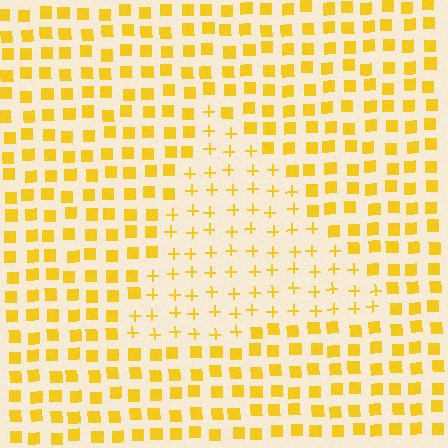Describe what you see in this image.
The image is filled with small yellow elements arranged in a uniform grid. A triangle-shaped region contains plus signs, while the surrounding area contains squares. The boundary is defined purely by the change in element shape.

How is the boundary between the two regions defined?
The boundary is defined by a change in element shape: plus signs inside vs. squares outside. All elements share the same color and spacing.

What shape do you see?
I see a triangle.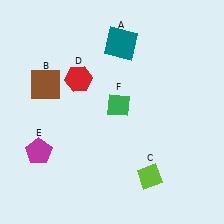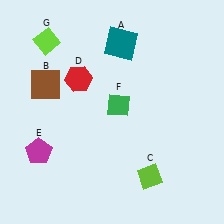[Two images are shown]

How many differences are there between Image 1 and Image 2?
There is 1 difference between the two images.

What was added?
A lime diamond (G) was added in Image 2.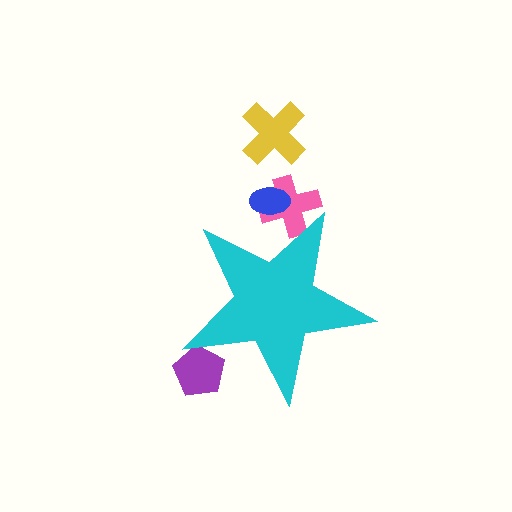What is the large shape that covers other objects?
A cyan star.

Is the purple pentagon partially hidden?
Yes, the purple pentagon is partially hidden behind the cyan star.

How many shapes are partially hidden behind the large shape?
3 shapes are partially hidden.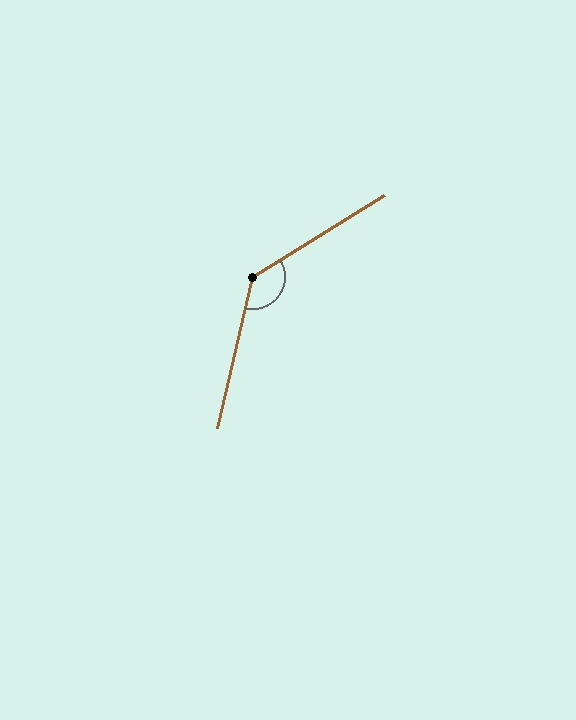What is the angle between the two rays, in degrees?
Approximately 135 degrees.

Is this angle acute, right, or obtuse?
It is obtuse.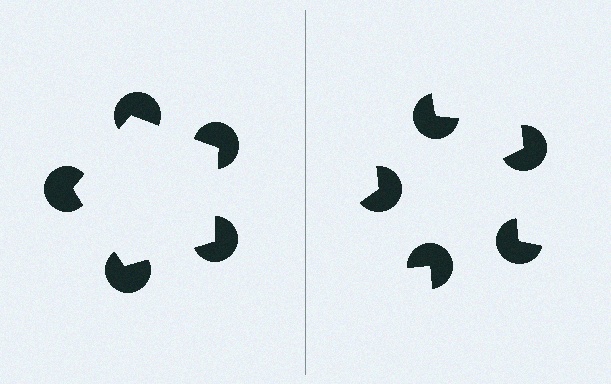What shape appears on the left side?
An illusory pentagon.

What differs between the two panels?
The pac-man discs are positioned identically on both sides; only the wedge orientations differ. On the left they align to a pentagon; on the right they are misaligned.